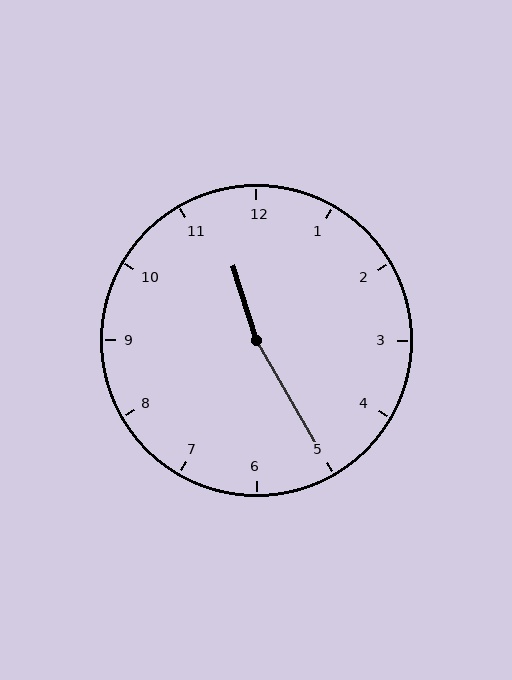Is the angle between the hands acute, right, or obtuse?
It is obtuse.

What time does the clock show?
11:25.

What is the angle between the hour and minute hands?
Approximately 168 degrees.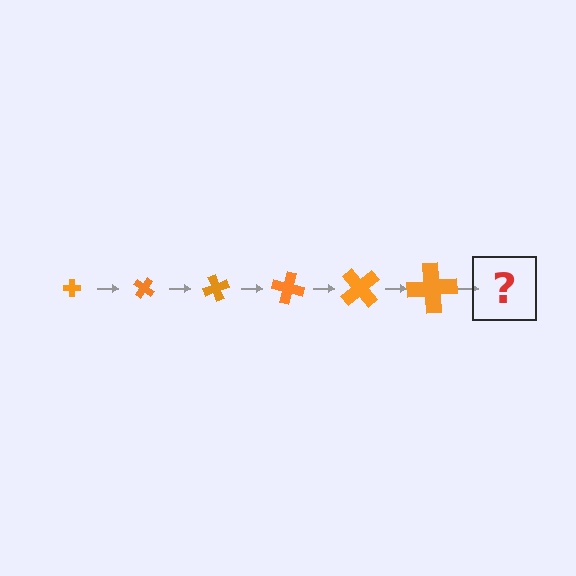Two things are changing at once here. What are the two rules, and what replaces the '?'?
The two rules are that the cross grows larger each step and it rotates 35 degrees each step. The '?' should be a cross, larger than the previous one and rotated 210 degrees from the start.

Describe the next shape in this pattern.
It should be a cross, larger than the previous one and rotated 210 degrees from the start.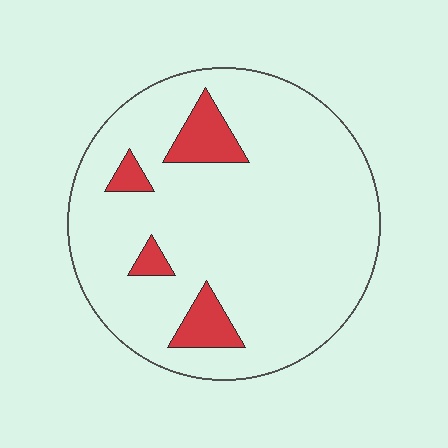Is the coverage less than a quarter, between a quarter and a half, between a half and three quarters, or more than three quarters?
Less than a quarter.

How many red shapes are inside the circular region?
4.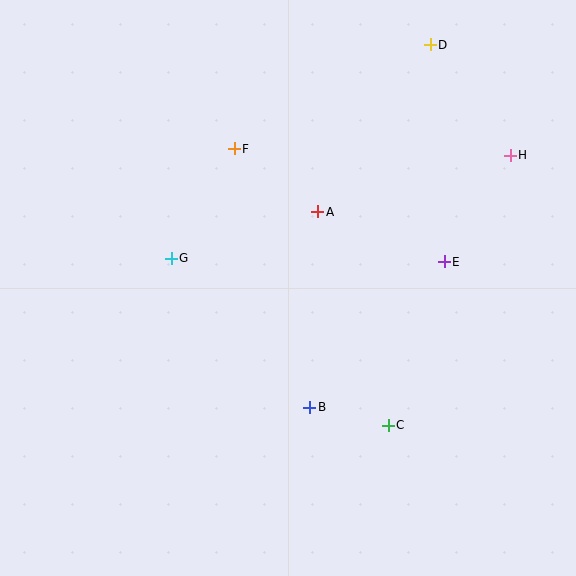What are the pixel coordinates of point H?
Point H is at (510, 155).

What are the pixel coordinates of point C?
Point C is at (388, 425).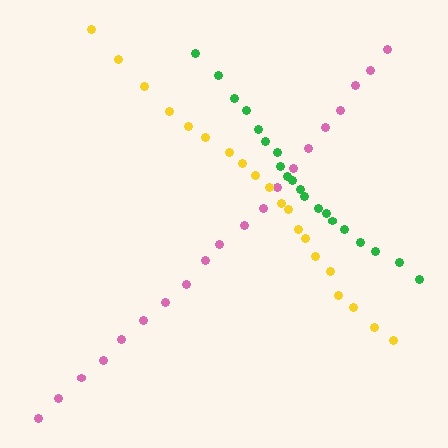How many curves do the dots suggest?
There are 3 distinct paths.